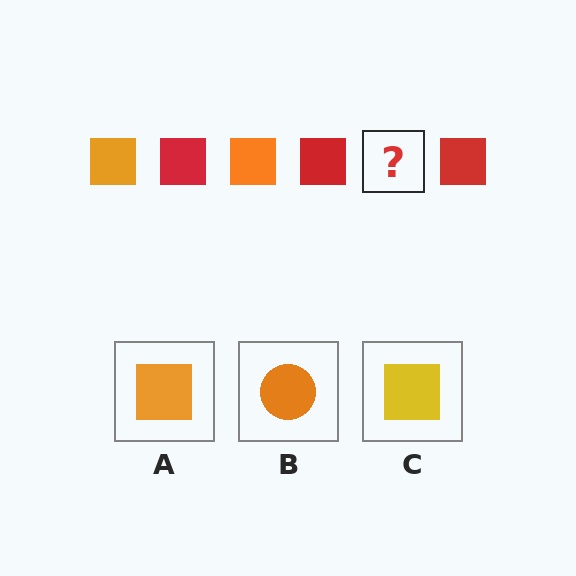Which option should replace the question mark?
Option A.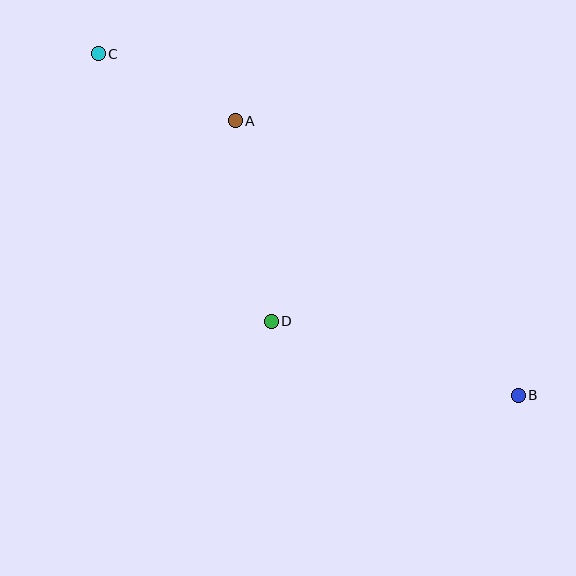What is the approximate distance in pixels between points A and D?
The distance between A and D is approximately 204 pixels.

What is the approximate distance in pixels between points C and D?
The distance between C and D is approximately 319 pixels.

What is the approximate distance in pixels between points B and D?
The distance between B and D is approximately 258 pixels.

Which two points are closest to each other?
Points A and C are closest to each other.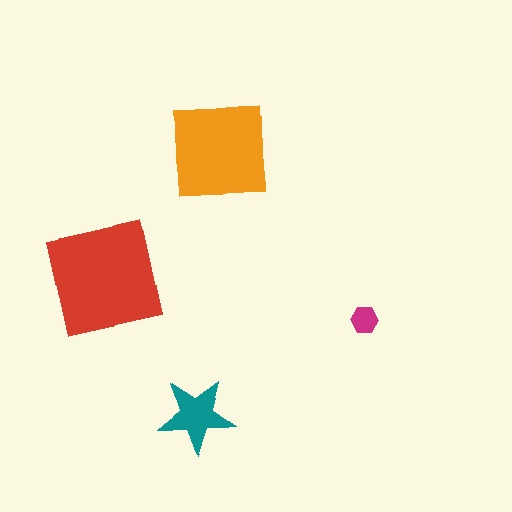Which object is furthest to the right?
The magenta hexagon is rightmost.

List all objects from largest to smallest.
The red square, the orange square, the teal star, the magenta hexagon.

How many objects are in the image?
There are 4 objects in the image.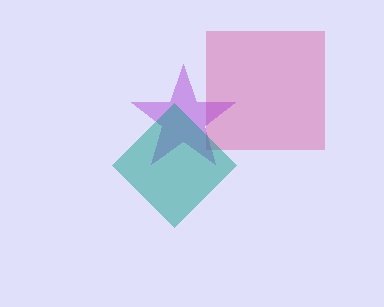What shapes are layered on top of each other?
The layered shapes are: a pink square, a purple star, a teal diamond.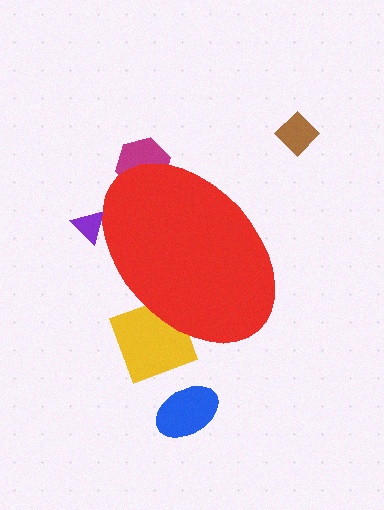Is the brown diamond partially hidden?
No, the brown diamond is fully visible.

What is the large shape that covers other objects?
A red ellipse.